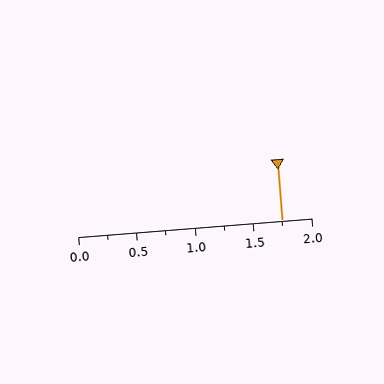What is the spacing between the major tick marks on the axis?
The major ticks are spaced 0.5 apart.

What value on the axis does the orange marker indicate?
The marker indicates approximately 1.75.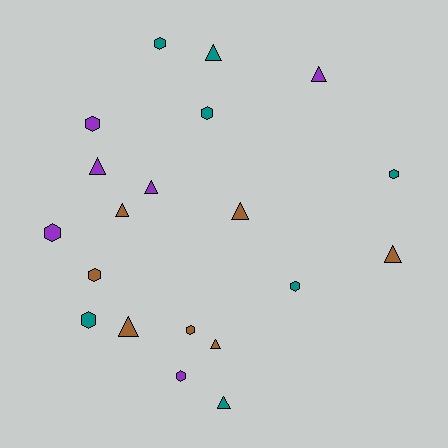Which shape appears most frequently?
Triangle, with 10 objects.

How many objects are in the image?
There are 20 objects.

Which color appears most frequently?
Teal, with 7 objects.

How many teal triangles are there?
There are 2 teal triangles.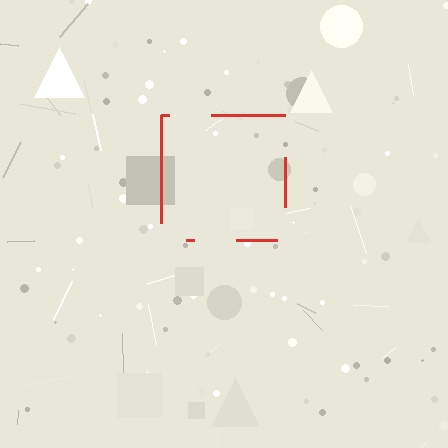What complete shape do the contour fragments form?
The contour fragments form a square.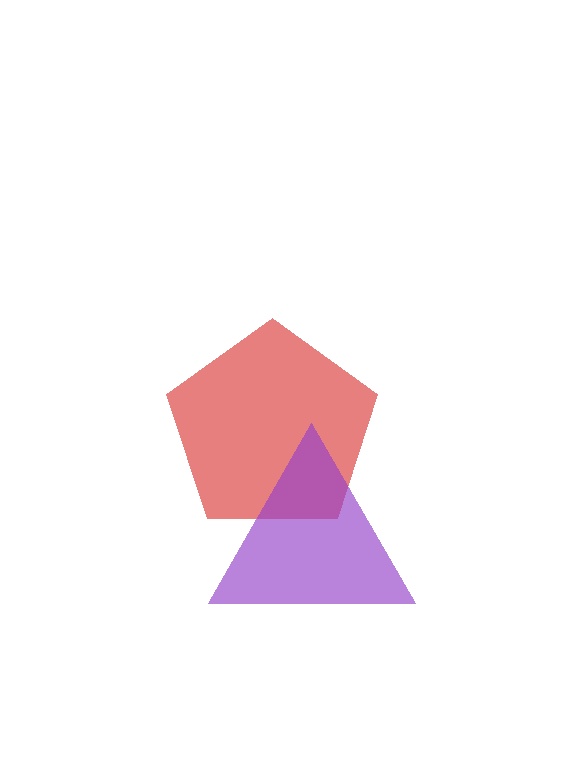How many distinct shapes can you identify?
There are 2 distinct shapes: a red pentagon, a purple triangle.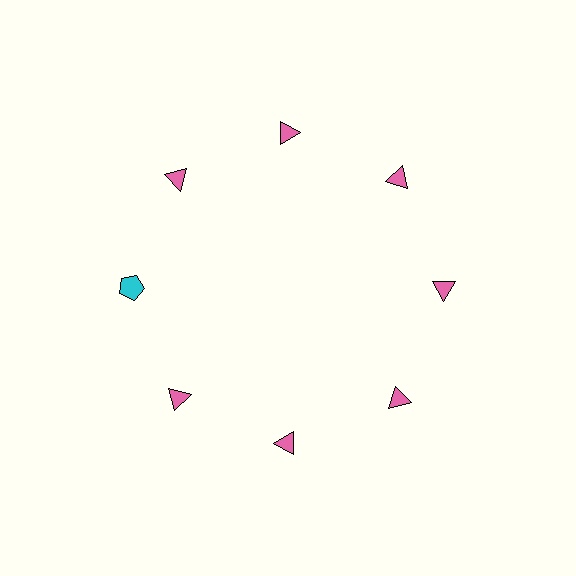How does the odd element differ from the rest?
It differs in both color (cyan instead of pink) and shape (pentagon instead of triangle).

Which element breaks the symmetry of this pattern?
The cyan pentagon at roughly the 9 o'clock position breaks the symmetry. All other shapes are pink triangles.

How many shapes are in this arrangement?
There are 8 shapes arranged in a ring pattern.